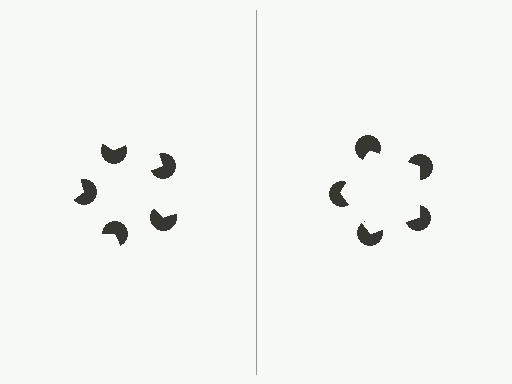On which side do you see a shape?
An illusory pentagon appears on the right side. On the left side the wedge cuts are rotated, so no coherent shape forms.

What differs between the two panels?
The pac-man discs are positioned identically on both sides; only the wedge orientations differ. On the right they align to a pentagon; on the left they are misaligned.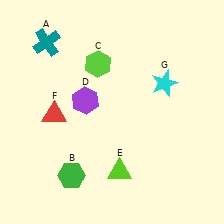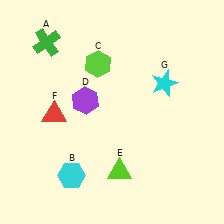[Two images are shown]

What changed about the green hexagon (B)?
In Image 1, B is green. In Image 2, it changed to cyan.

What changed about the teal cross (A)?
In Image 1, A is teal. In Image 2, it changed to green.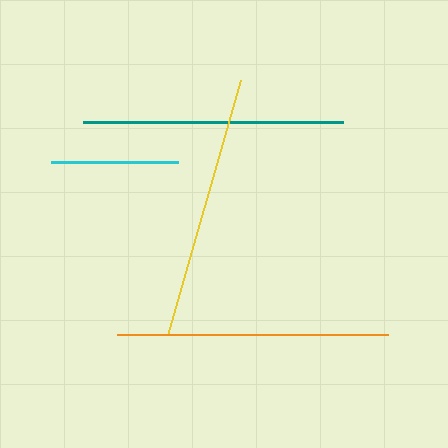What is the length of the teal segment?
The teal segment is approximately 260 pixels long.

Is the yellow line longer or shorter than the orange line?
The orange line is longer than the yellow line.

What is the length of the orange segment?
The orange segment is approximately 270 pixels long.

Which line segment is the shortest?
The cyan line is the shortest at approximately 127 pixels.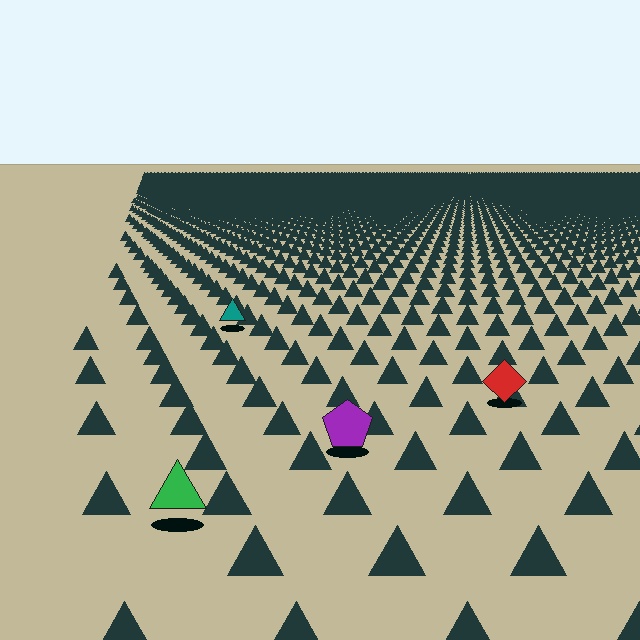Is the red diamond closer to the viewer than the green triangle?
No. The green triangle is closer — you can tell from the texture gradient: the ground texture is coarser near it.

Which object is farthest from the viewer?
The teal triangle is farthest from the viewer. It appears smaller and the ground texture around it is denser.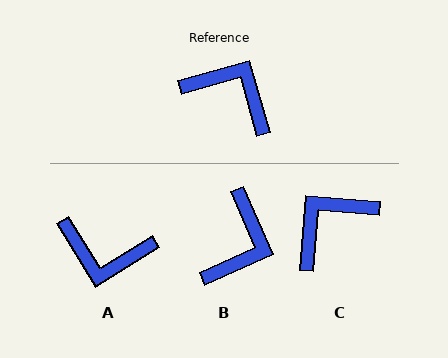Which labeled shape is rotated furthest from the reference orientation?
A, about 164 degrees away.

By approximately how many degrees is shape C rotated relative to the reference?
Approximately 70 degrees counter-clockwise.